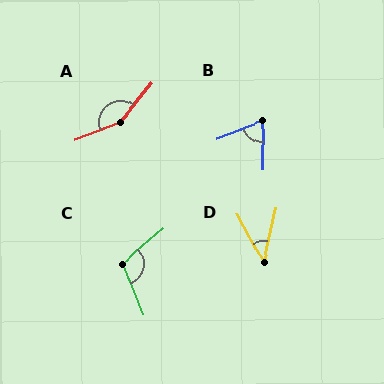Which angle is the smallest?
D, at approximately 41 degrees.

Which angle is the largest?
A, at approximately 149 degrees.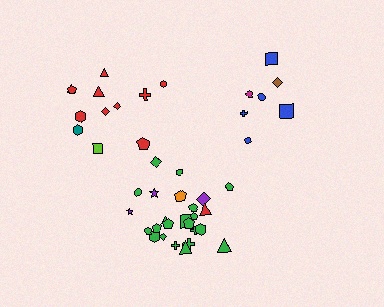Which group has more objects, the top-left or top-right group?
The top-left group.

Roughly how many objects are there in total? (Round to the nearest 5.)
Roughly 45 objects in total.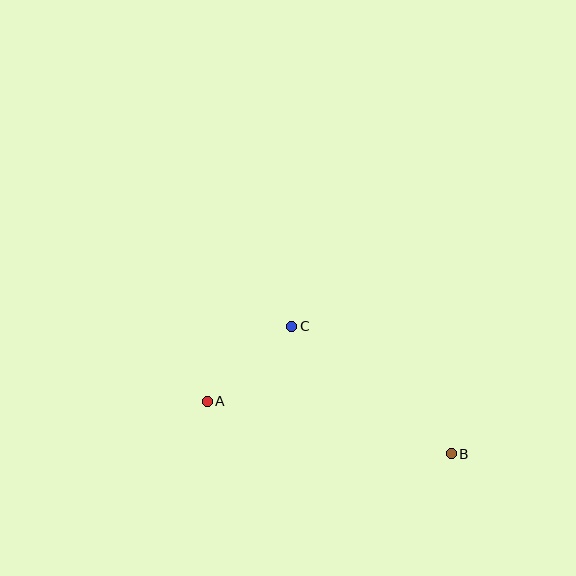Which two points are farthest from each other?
Points A and B are farthest from each other.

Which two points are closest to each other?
Points A and C are closest to each other.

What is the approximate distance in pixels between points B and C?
The distance between B and C is approximately 204 pixels.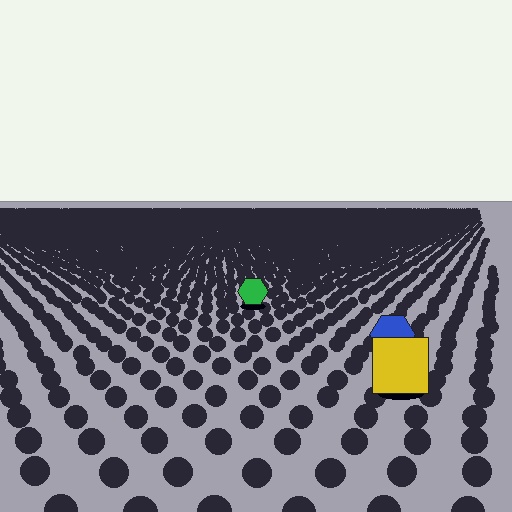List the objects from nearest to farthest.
From nearest to farthest: the yellow square, the blue hexagon, the green hexagon.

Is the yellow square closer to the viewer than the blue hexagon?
Yes. The yellow square is closer — you can tell from the texture gradient: the ground texture is coarser near it.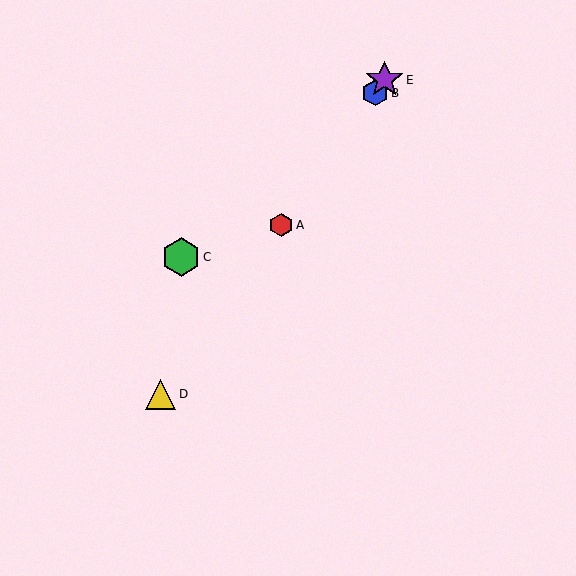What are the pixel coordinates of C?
Object C is at (181, 257).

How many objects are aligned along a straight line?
4 objects (A, B, D, E) are aligned along a straight line.